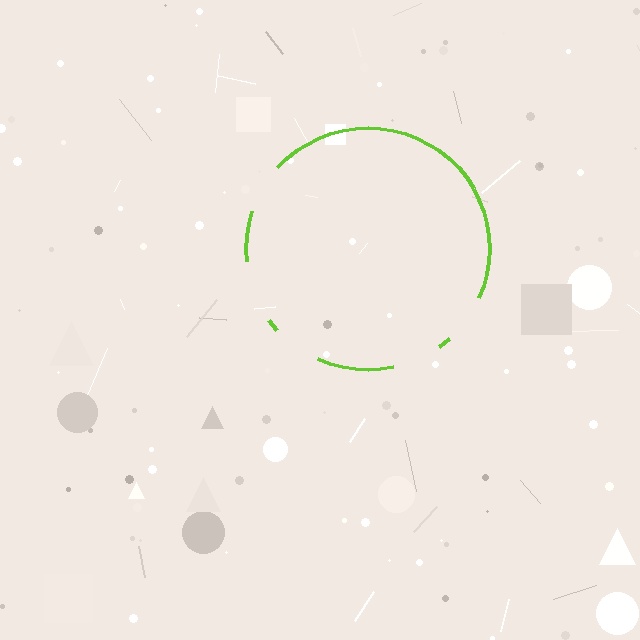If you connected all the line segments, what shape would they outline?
They would outline a circle.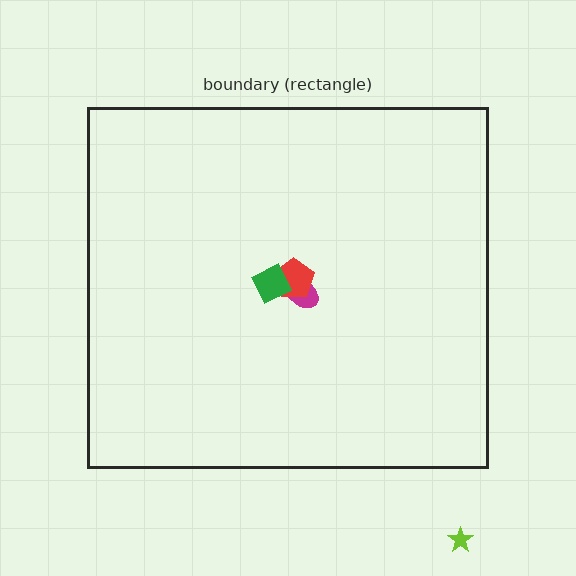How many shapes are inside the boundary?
3 inside, 1 outside.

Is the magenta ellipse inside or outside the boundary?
Inside.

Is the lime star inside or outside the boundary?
Outside.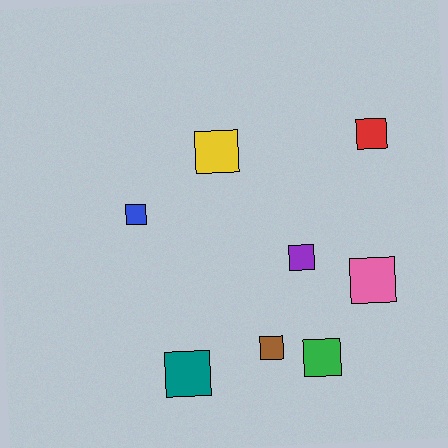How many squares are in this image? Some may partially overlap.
There are 8 squares.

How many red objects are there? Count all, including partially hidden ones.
There is 1 red object.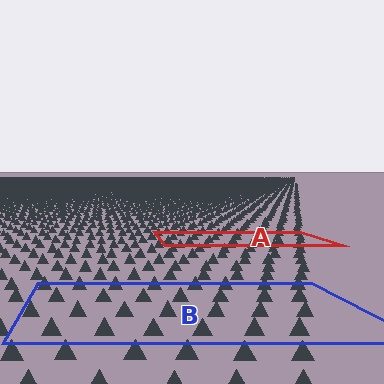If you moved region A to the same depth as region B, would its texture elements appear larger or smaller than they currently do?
They would appear larger. At a closer depth, the same texture elements are projected at a bigger on-screen size.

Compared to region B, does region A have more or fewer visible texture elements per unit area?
Region A has more texture elements per unit area — they are packed more densely because it is farther away.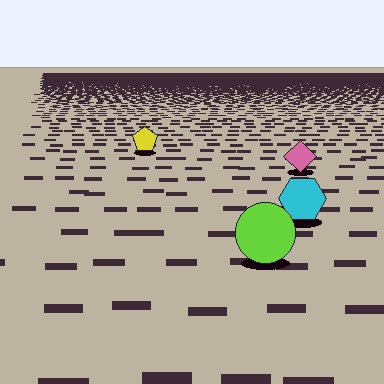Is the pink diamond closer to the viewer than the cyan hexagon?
No. The cyan hexagon is closer — you can tell from the texture gradient: the ground texture is coarser near it.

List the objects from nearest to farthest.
From nearest to farthest: the lime circle, the cyan hexagon, the pink diamond, the yellow pentagon.